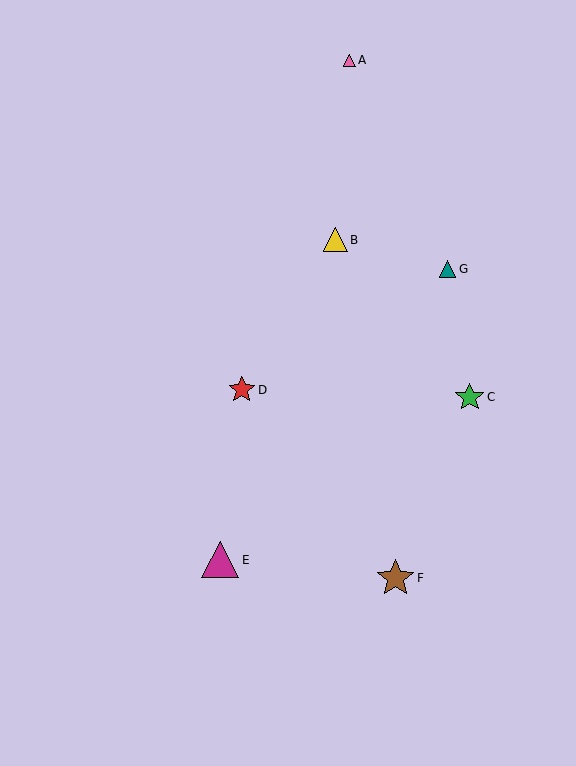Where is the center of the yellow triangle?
The center of the yellow triangle is at (335, 240).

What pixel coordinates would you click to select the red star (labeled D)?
Click at (242, 390) to select the red star D.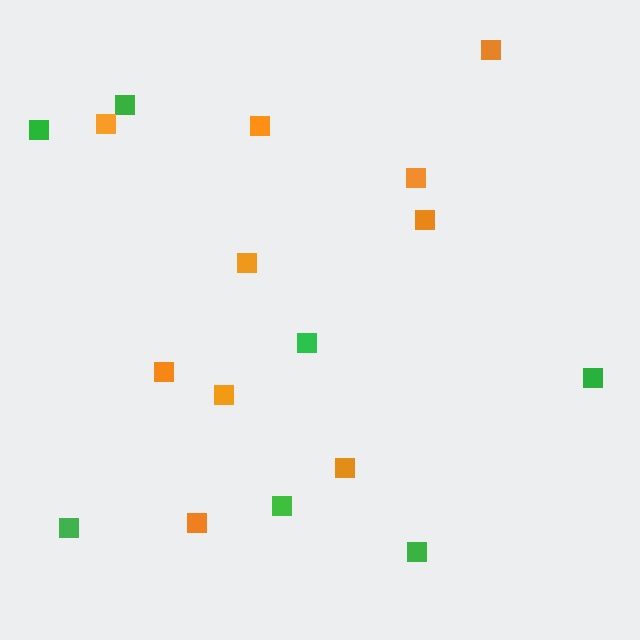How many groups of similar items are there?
There are 2 groups: one group of green squares (7) and one group of orange squares (10).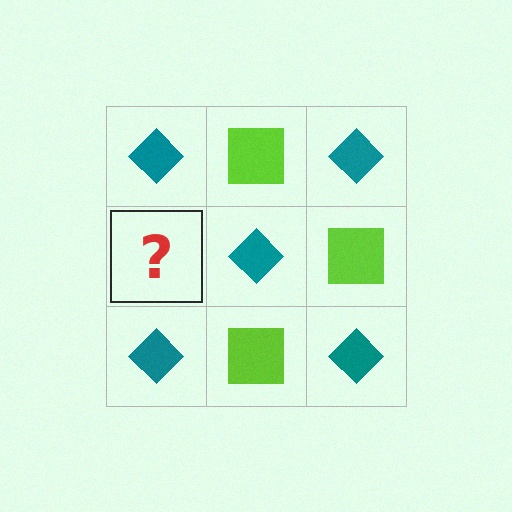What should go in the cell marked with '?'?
The missing cell should contain a lime square.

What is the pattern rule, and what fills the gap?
The rule is that it alternates teal diamond and lime square in a checkerboard pattern. The gap should be filled with a lime square.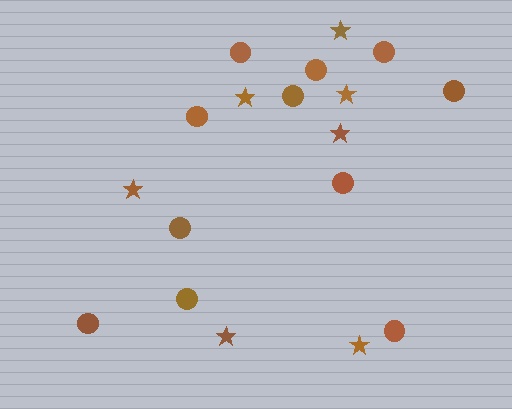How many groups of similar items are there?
There are 2 groups: one group of stars (7) and one group of circles (11).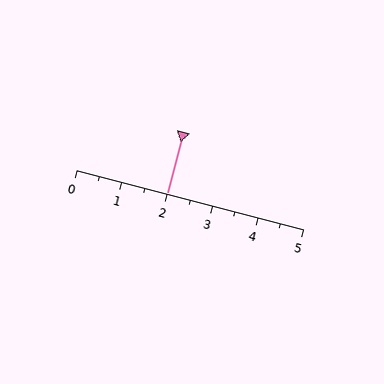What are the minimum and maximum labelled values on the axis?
The axis runs from 0 to 5.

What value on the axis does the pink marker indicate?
The marker indicates approximately 2.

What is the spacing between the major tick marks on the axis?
The major ticks are spaced 1 apart.